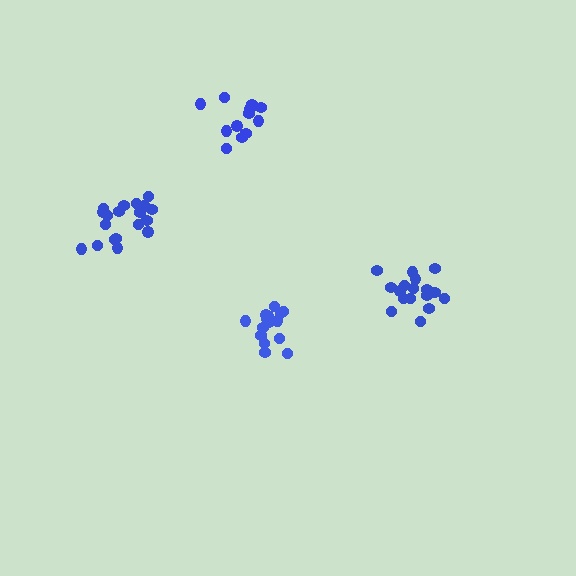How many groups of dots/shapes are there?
There are 4 groups.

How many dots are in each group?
Group 1: 15 dots, Group 2: 17 dots, Group 3: 19 dots, Group 4: 13 dots (64 total).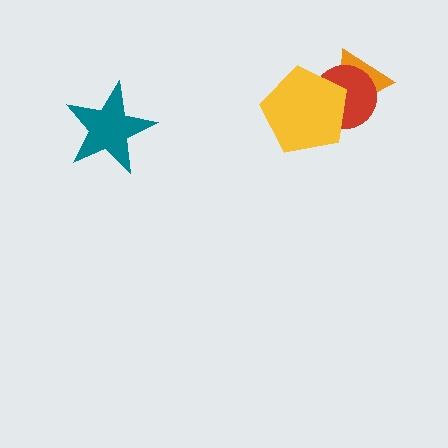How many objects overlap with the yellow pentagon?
2 objects overlap with the yellow pentagon.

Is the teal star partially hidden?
No, no other shape covers it.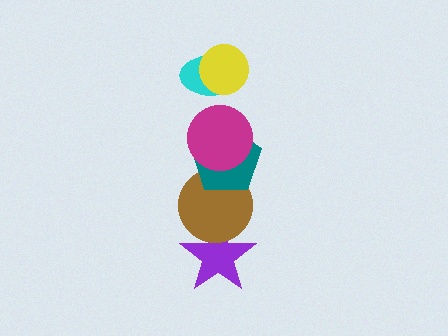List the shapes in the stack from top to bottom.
From top to bottom: the yellow circle, the cyan ellipse, the magenta circle, the teal pentagon, the brown circle, the purple star.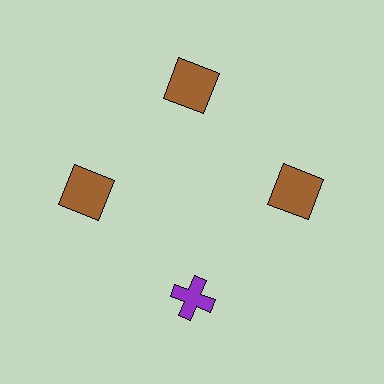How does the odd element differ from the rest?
It differs in both color (purple instead of brown) and shape (cross instead of square).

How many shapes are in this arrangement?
There are 4 shapes arranged in a ring pattern.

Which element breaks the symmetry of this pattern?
The purple cross at roughly the 6 o'clock position breaks the symmetry. All other shapes are brown squares.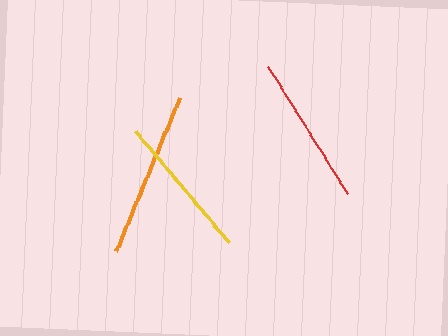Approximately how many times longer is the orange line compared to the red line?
The orange line is approximately 1.1 times the length of the red line.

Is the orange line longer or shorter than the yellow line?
The orange line is longer than the yellow line.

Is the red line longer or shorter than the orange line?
The orange line is longer than the red line.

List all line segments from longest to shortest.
From longest to shortest: orange, red, yellow.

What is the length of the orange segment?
The orange segment is approximately 166 pixels long.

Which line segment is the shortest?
The yellow line is the shortest at approximately 146 pixels.